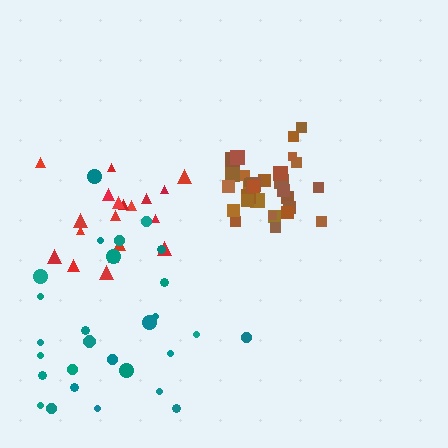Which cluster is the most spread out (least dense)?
Teal.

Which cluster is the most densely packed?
Brown.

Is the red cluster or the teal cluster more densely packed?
Red.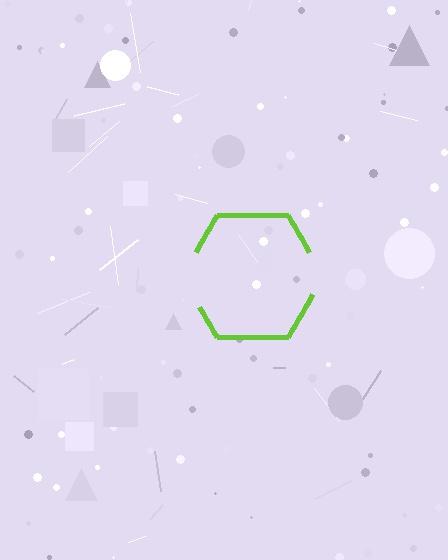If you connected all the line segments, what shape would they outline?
They would outline a hexagon.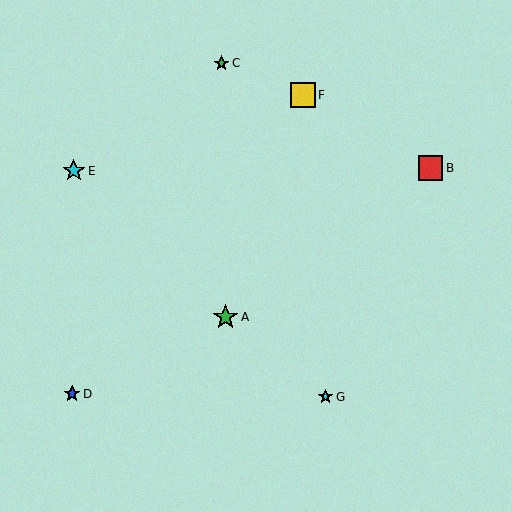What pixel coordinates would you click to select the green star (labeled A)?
Click at (226, 317) to select the green star A.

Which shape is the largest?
The green star (labeled A) is the largest.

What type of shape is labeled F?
Shape F is a yellow square.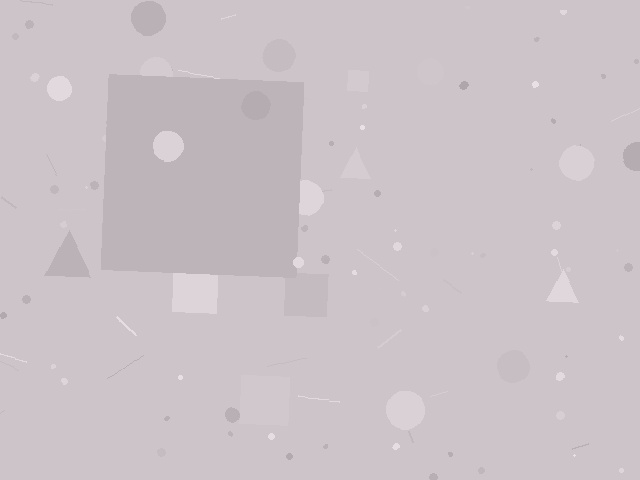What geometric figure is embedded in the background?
A square is embedded in the background.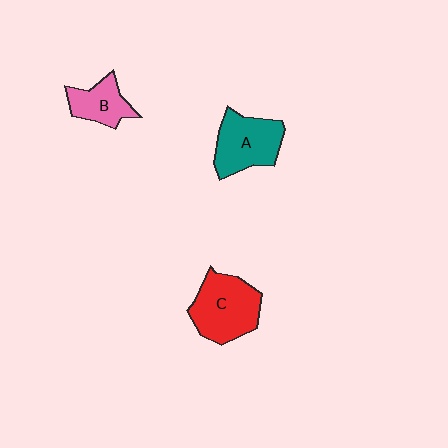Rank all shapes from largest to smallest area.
From largest to smallest: C (red), A (teal), B (pink).